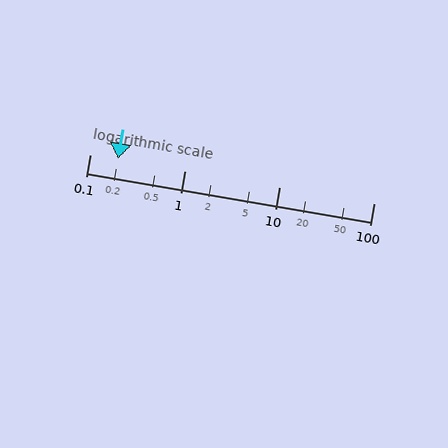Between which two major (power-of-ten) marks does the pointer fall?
The pointer is between 0.1 and 1.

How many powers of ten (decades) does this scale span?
The scale spans 3 decades, from 0.1 to 100.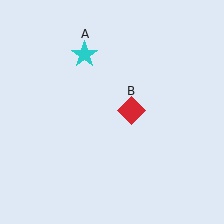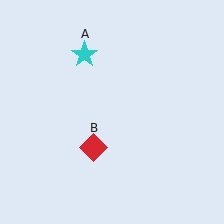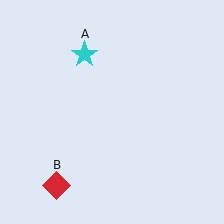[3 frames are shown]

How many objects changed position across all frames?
1 object changed position: red diamond (object B).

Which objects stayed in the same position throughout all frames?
Cyan star (object A) remained stationary.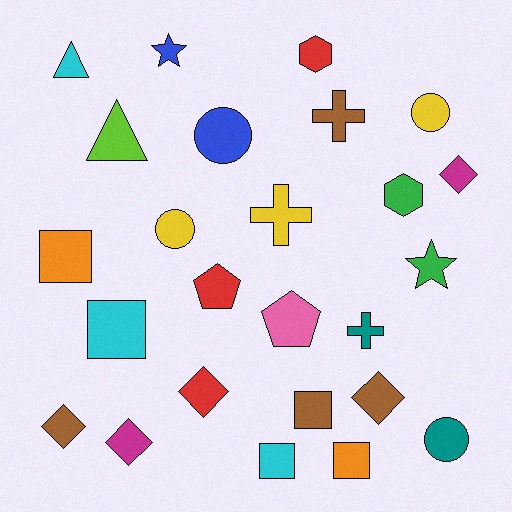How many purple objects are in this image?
There are no purple objects.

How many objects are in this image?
There are 25 objects.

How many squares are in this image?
There are 5 squares.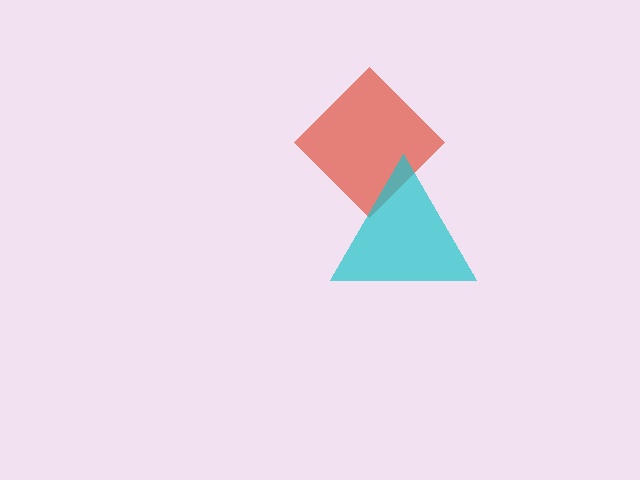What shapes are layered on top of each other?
The layered shapes are: a red diamond, a cyan triangle.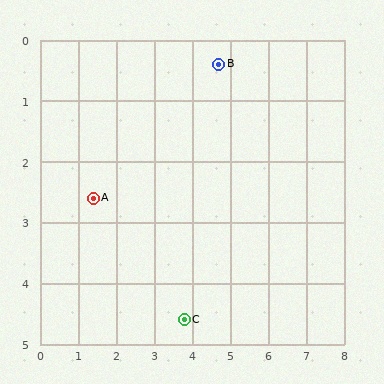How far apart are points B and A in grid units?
Points B and A are about 4.0 grid units apart.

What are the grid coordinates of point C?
Point C is at approximately (3.8, 4.6).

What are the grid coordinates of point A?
Point A is at approximately (1.4, 2.6).